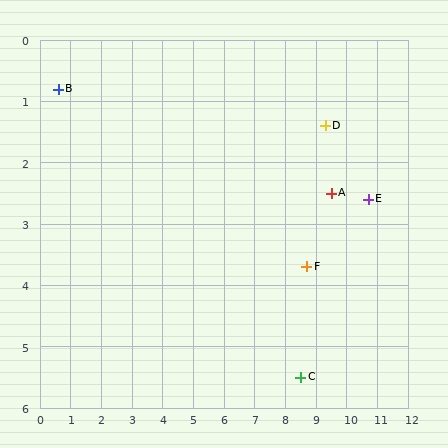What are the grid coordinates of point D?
Point D is at approximately (9.3, 1.4).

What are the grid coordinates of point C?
Point C is at approximately (8.5, 5.5).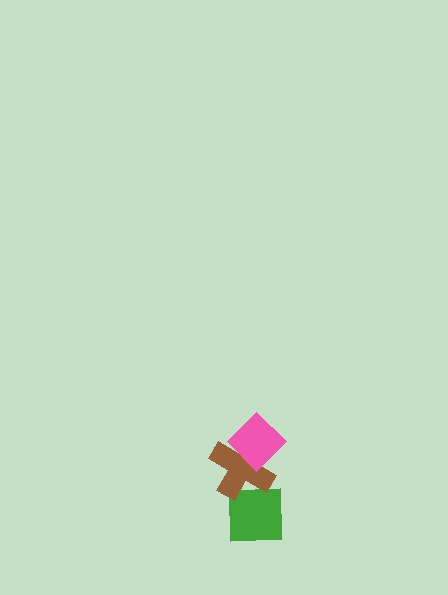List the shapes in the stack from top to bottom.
From top to bottom: the pink diamond, the brown cross, the green square.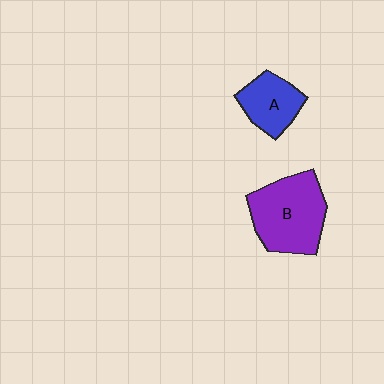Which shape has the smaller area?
Shape A (blue).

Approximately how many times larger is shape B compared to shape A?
Approximately 1.7 times.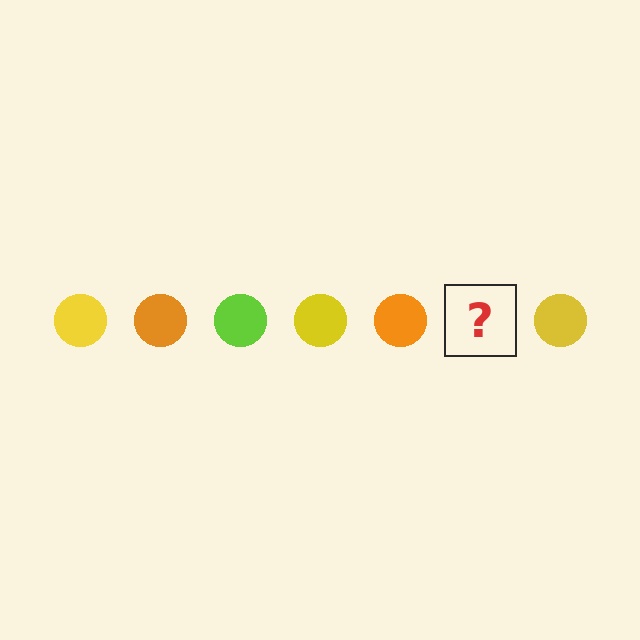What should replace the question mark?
The question mark should be replaced with a lime circle.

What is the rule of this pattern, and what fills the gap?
The rule is that the pattern cycles through yellow, orange, lime circles. The gap should be filled with a lime circle.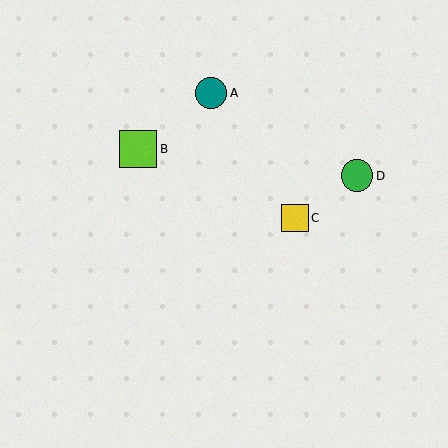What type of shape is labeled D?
Shape D is a green circle.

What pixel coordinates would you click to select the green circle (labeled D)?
Click at (357, 176) to select the green circle D.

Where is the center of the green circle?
The center of the green circle is at (357, 176).